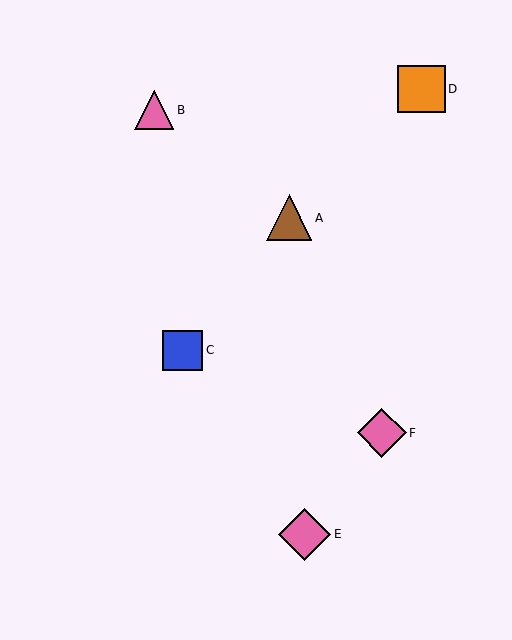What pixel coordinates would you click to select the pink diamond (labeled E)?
Click at (305, 534) to select the pink diamond E.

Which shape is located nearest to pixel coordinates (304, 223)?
The brown triangle (labeled A) at (289, 218) is nearest to that location.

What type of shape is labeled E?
Shape E is a pink diamond.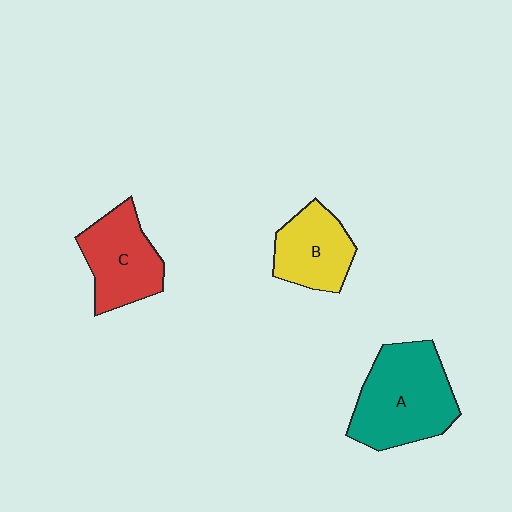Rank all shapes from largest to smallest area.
From largest to smallest: A (teal), C (red), B (yellow).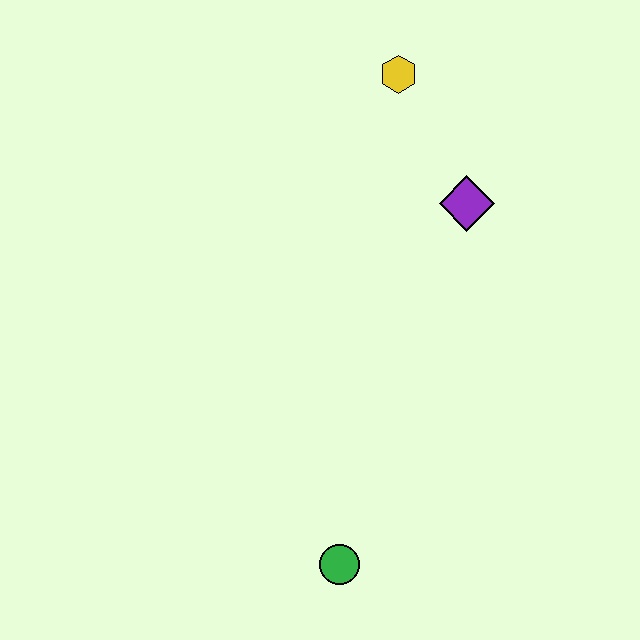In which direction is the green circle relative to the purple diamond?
The green circle is below the purple diamond.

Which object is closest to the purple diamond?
The yellow hexagon is closest to the purple diamond.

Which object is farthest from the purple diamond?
The green circle is farthest from the purple diamond.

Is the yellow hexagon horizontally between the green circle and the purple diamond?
Yes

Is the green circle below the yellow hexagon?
Yes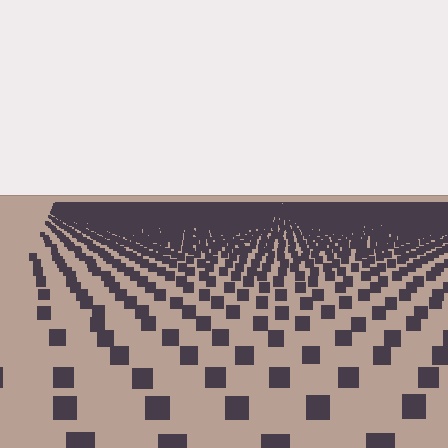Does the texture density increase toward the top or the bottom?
Density increases toward the top.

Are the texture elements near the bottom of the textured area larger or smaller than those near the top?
Larger. Near the bottom, elements are closer to the viewer and appear at a bigger on-screen size.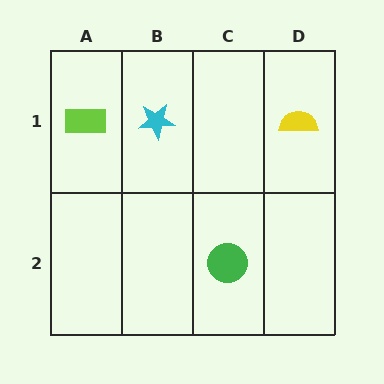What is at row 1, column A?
A lime rectangle.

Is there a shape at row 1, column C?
No, that cell is empty.